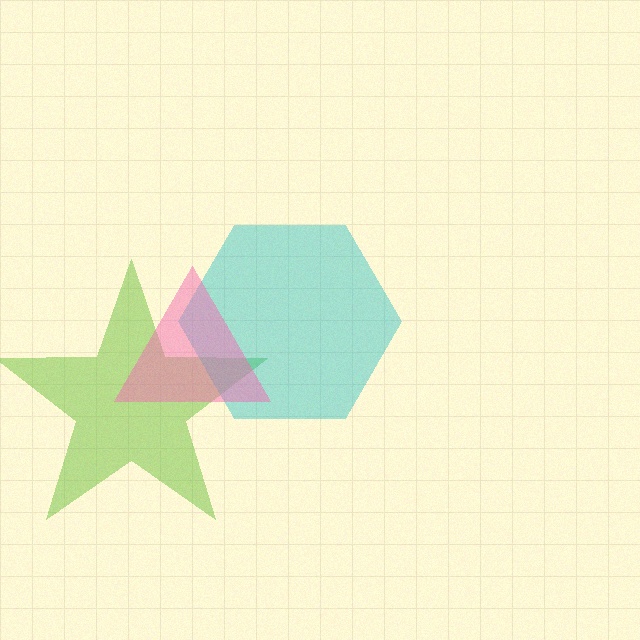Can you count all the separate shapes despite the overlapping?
Yes, there are 3 separate shapes.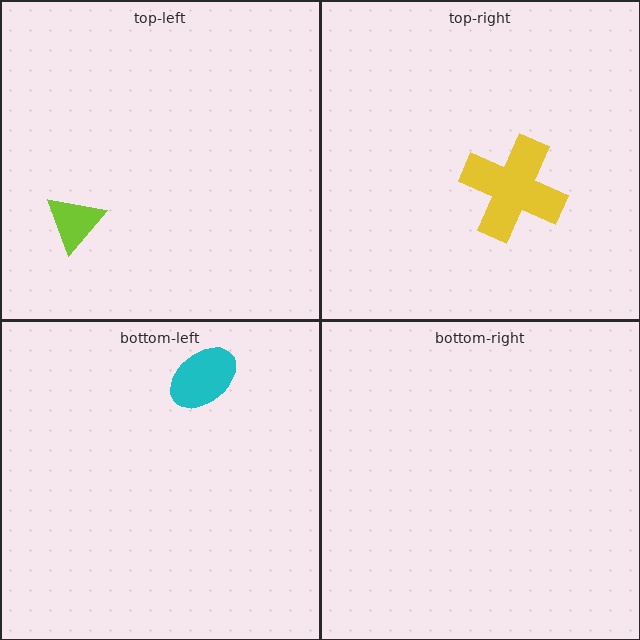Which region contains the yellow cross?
The top-right region.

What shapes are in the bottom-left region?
The cyan ellipse.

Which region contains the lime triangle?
The top-left region.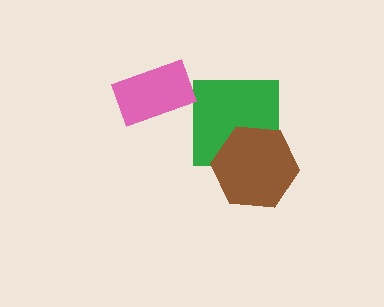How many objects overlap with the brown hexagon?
1 object overlaps with the brown hexagon.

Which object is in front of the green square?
The brown hexagon is in front of the green square.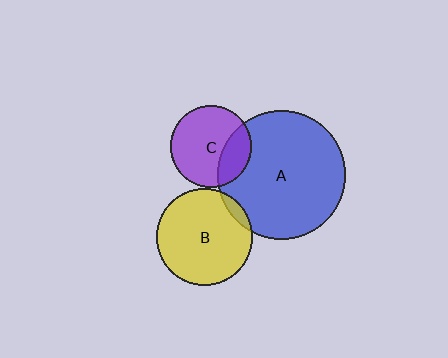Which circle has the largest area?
Circle A (blue).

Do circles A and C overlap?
Yes.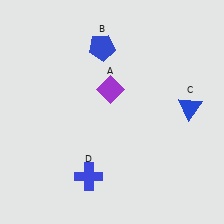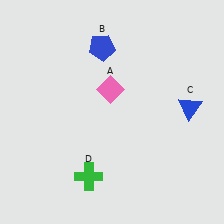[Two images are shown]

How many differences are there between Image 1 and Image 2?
There are 2 differences between the two images.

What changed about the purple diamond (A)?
In Image 1, A is purple. In Image 2, it changed to pink.